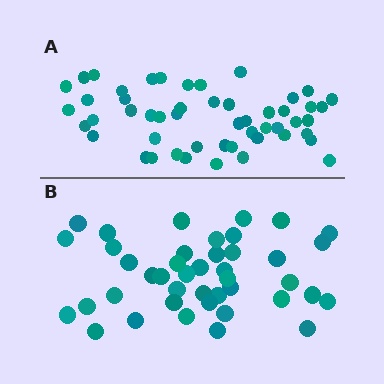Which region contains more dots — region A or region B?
Region A (the top region) has more dots.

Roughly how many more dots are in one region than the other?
Region A has roughly 8 or so more dots than region B.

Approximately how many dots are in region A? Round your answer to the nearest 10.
About 50 dots. (The exact count is 51, which rounds to 50.)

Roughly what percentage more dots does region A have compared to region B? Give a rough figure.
About 20% more.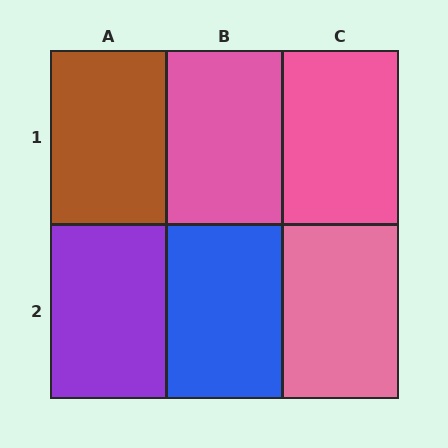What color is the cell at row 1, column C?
Pink.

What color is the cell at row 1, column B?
Pink.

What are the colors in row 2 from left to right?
Purple, blue, pink.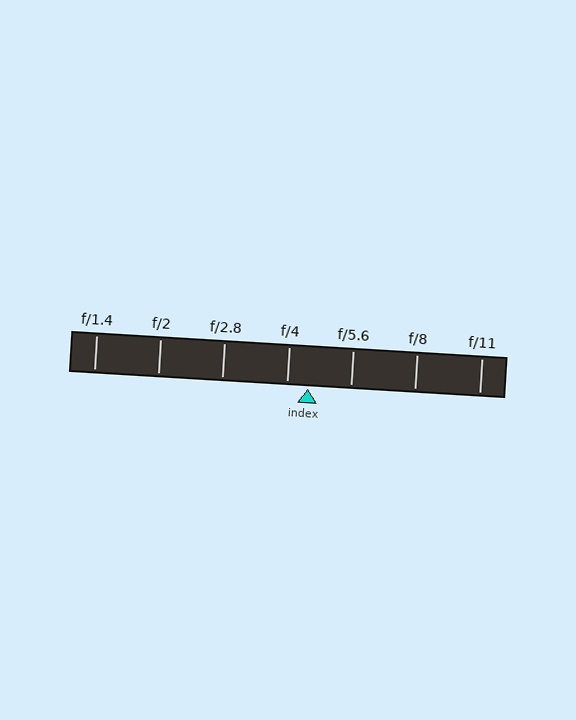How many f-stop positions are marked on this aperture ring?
There are 7 f-stop positions marked.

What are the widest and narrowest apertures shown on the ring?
The widest aperture shown is f/1.4 and the narrowest is f/11.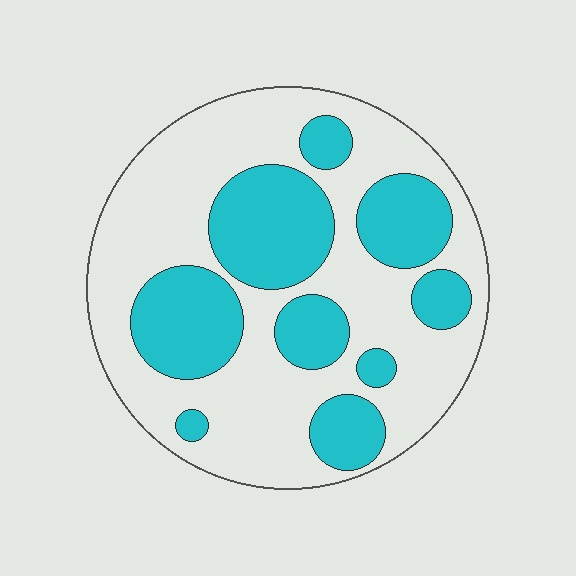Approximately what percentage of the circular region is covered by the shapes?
Approximately 35%.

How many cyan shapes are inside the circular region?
9.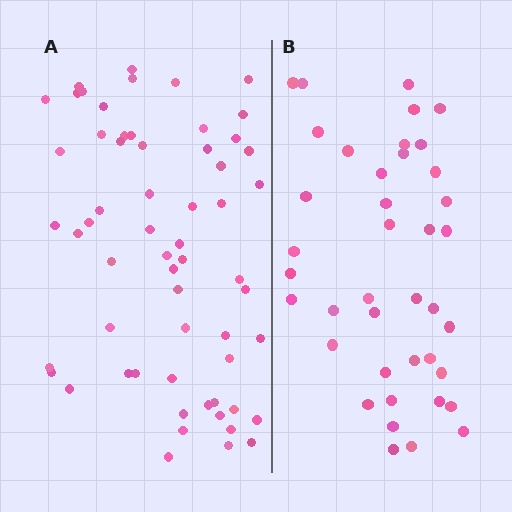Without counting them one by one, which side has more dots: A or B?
Region A (the left region) has more dots.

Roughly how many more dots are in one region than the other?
Region A has approximately 20 more dots than region B.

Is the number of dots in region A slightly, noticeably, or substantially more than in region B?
Region A has substantially more. The ratio is roughly 1.5 to 1.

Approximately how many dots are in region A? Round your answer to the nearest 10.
About 60 dots.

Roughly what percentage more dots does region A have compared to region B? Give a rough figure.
About 50% more.